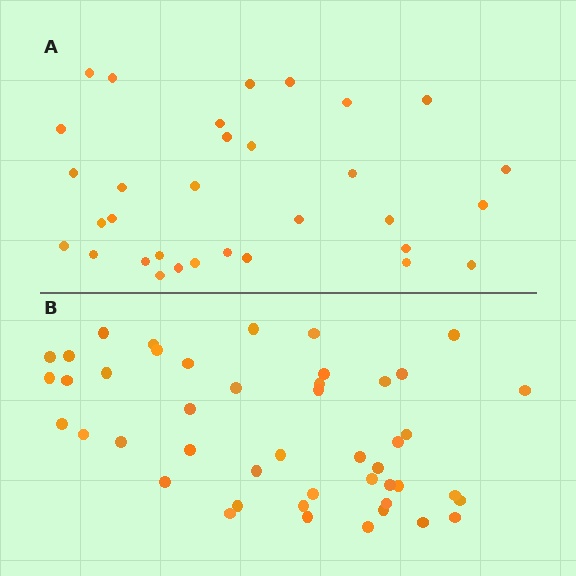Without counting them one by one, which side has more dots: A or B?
Region B (the bottom region) has more dots.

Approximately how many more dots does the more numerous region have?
Region B has approximately 15 more dots than region A.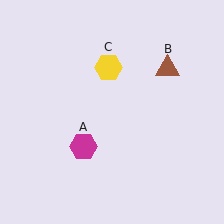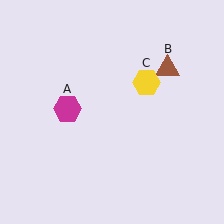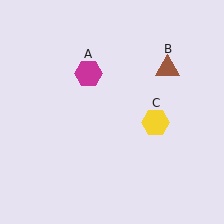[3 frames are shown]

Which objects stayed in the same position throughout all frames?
Brown triangle (object B) remained stationary.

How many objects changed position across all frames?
2 objects changed position: magenta hexagon (object A), yellow hexagon (object C).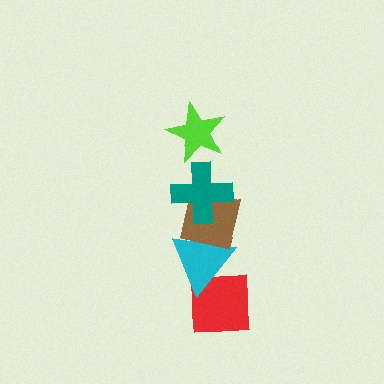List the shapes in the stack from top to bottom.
From top to bottom: the lime star, the teal cross, the brown square, the cyan triangle, the red square.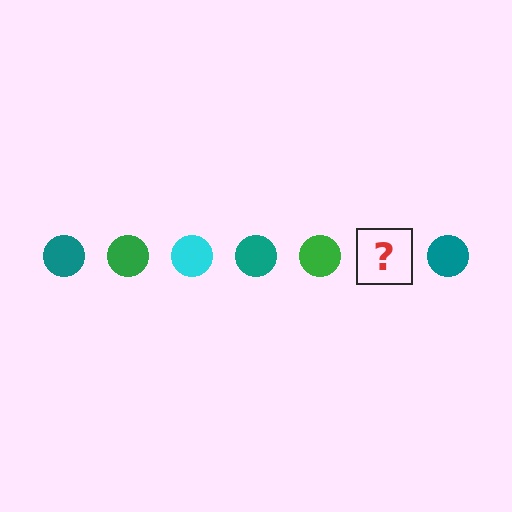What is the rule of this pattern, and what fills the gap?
The rule is that the pattern cycles through teal, green, cyan circles. The gap should be filled with a cyan circle.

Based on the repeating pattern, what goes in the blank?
The blank should be a cyan circle.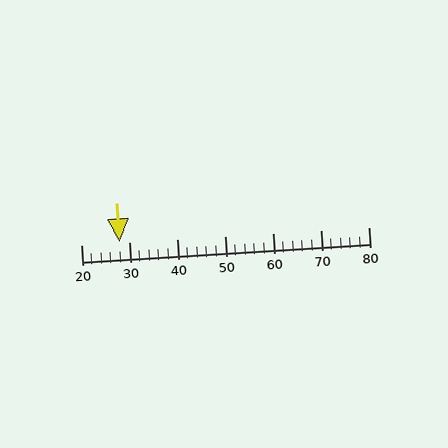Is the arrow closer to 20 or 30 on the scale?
The arrow is closer to 30.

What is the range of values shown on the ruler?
The ruler shows values from 20 to 80.